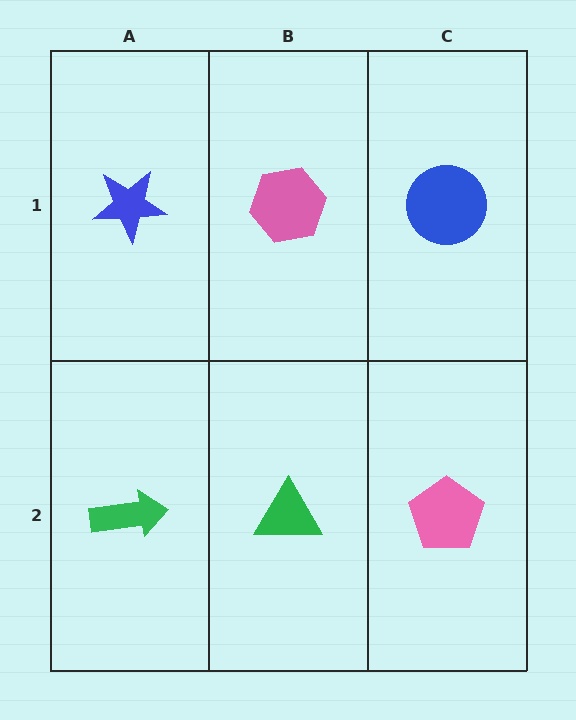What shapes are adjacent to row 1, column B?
A green triangle (row 2, column B), a blue star (row 1, column A), a blue circle (row 1, column C).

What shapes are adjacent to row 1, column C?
A pink pentagon (row 2, column C), a pink hexagon (row 1, column B).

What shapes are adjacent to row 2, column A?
A blue star (row 1, column A), a green triangle (row 2, column B).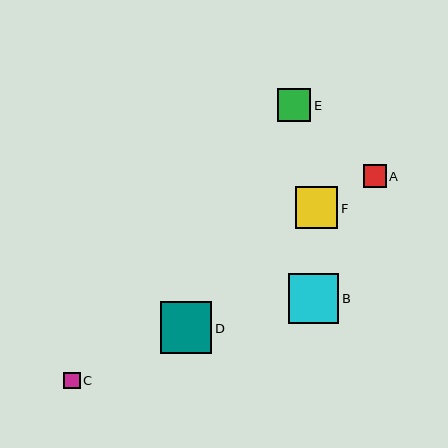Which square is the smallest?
Square C is the smallest with a size of approximately 16 pixels.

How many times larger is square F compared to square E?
Square F is approximately 1.3 times the size of square E.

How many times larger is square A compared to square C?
Square A is approximately 1.4 times the size of square C.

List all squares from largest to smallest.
From largest to smallest: D, B, F, E, A, C.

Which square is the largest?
Square D is the largest with a size of approximately 52 pixels.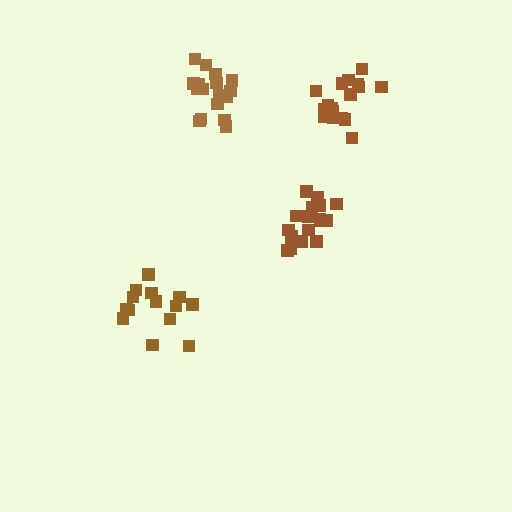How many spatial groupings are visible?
There are 4 spatial groupings.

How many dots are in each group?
Group 1: 14 dots, Group 2: 17 dots, Group 3: 17 dots, Group 4: 18 dots (66 total).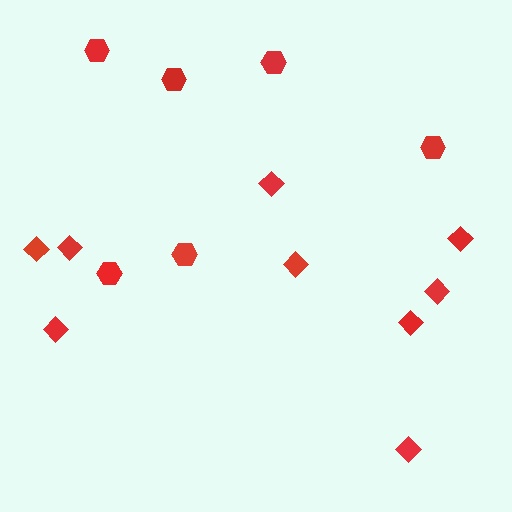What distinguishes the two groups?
There are 2 groups: one group of hexagons (6) and one group of diamonds (9).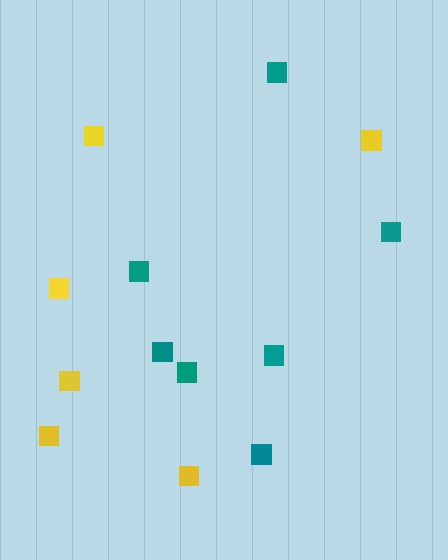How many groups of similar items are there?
There are 2 groups: one group of yellow squares (6) and one group of teal squares (7).